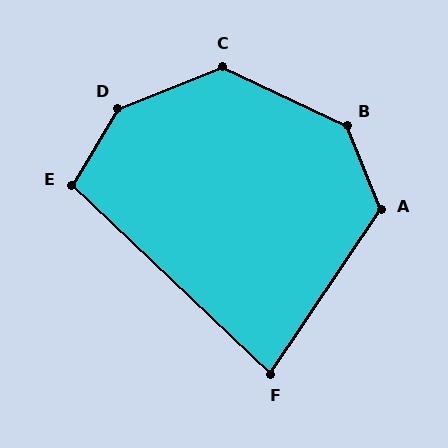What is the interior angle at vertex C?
Approximately 133 degrees (obtuse).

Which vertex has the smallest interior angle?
F, at approximately 80 degrees.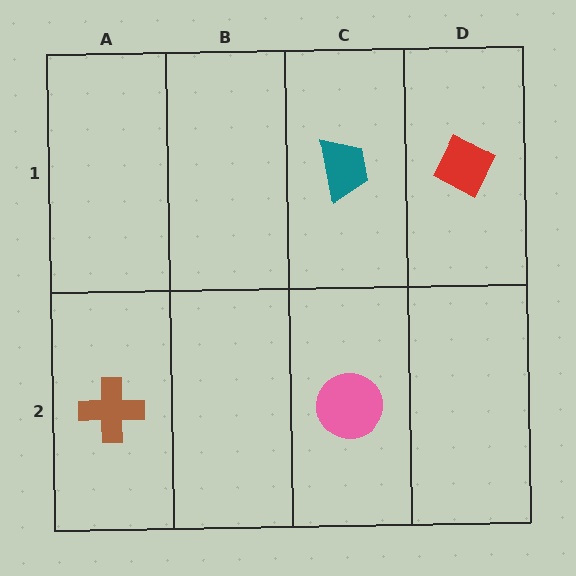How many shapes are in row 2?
2 shapes.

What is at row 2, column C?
A pink circle.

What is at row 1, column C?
A teal trapezoid.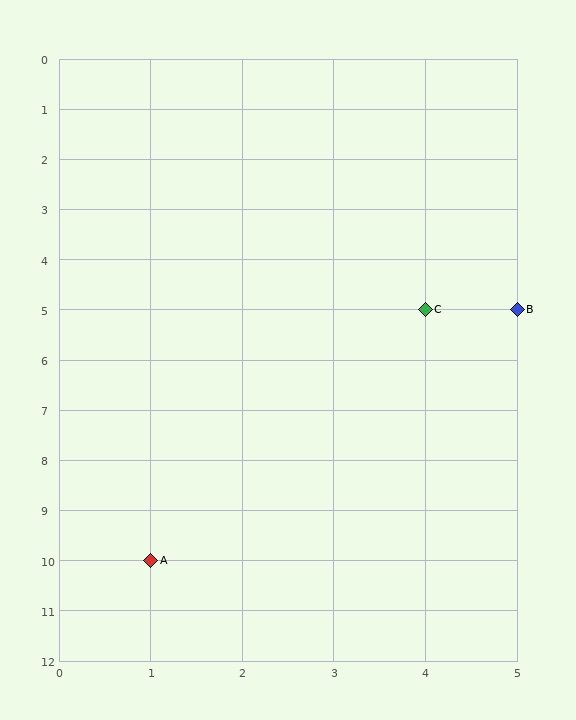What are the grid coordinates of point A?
Point A is at grid coordinates (1, 10).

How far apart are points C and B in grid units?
Points C and B are 1 column apart.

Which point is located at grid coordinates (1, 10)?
Point A is at (1, 10).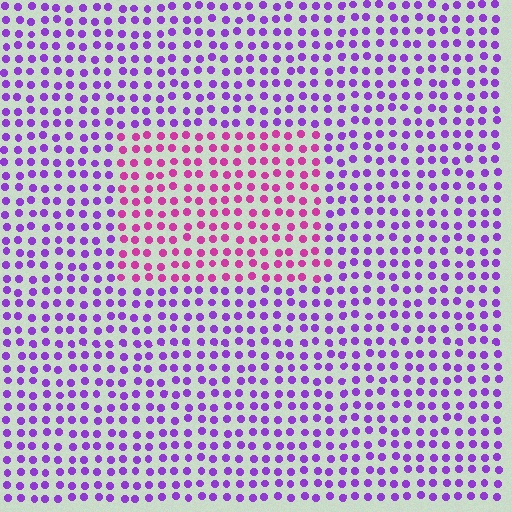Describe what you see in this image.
The image is filled with small purple elements in a uniform arrangement. A rectangle-shaped region is visible where the elements are tinted to a slightly different hue, forming a subtle color boundary.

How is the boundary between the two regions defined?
The boundary is defined purely by a slight shift in hue (about 43 degrees). Spacing, size, and orientation are identical on both sides.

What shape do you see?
I see a rectangle.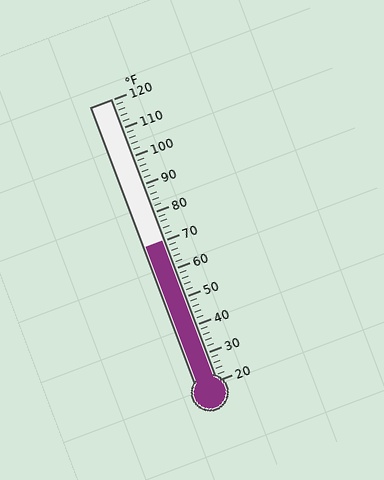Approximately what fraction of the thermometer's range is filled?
The thermometer is filled to approximately 50% of its range.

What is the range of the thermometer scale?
The thermometer scale ranges from 20°F to 120°F.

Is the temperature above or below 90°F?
The temperature is below 90°F.